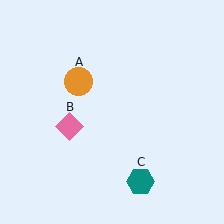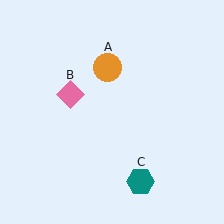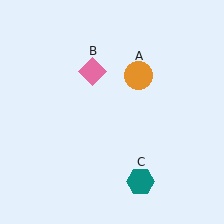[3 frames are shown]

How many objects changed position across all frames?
2 objects changed position: orange circle (object A), pink diamond (object B).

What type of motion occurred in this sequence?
The orange circle (object A), pink diamond (object B) rotated clockwise around the center of the scene.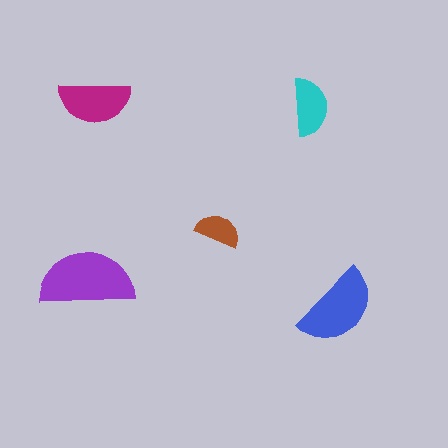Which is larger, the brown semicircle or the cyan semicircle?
The cyan one.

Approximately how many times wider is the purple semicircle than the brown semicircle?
About 2 times wider.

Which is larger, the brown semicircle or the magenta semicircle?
The magenta one.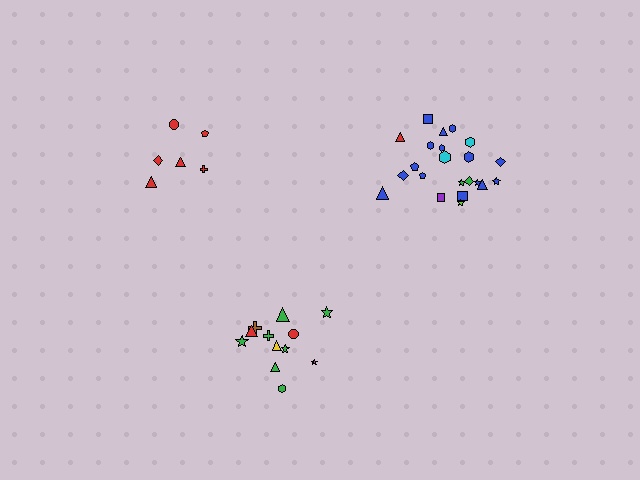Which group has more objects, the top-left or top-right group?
The top-right group.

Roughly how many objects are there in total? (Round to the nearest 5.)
Roughly 40 objects in total.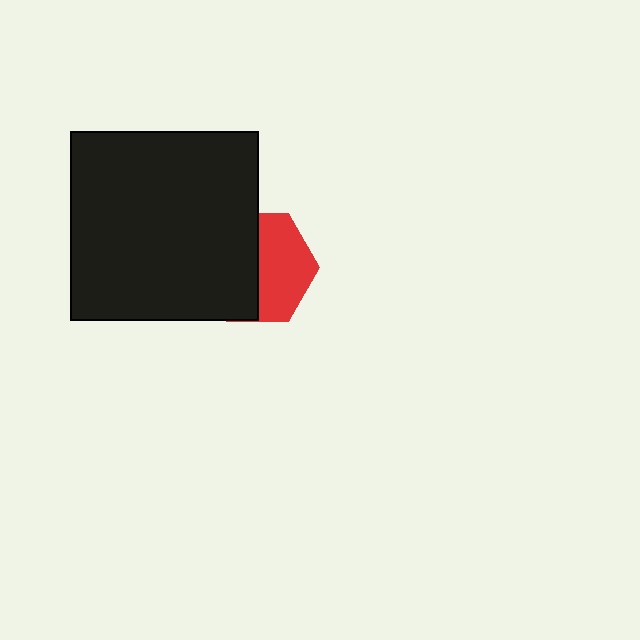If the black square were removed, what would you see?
You would see the complete red hexagon.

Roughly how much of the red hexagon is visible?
About half of it is visible (roughly 48%).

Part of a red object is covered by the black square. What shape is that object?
It is a hexagon.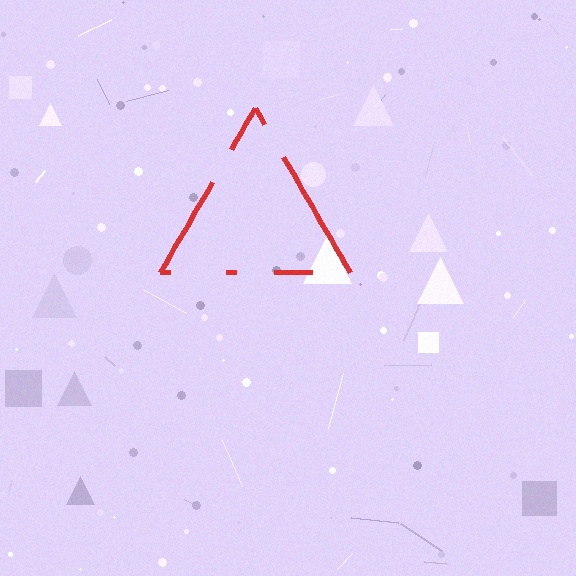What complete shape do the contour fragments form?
The contour fragments form a triangle.